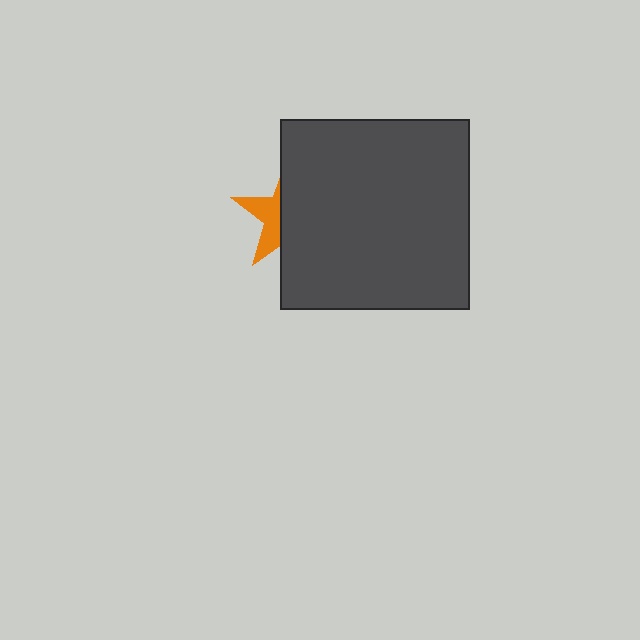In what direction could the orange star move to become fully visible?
The orange star could move left. That would shift it out from behind the dark gray square entirely.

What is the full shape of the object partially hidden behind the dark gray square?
The partially hidden object is an orange star.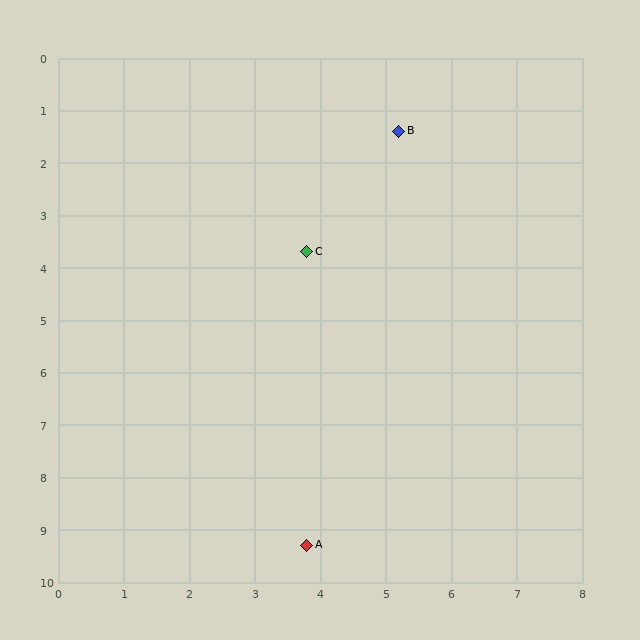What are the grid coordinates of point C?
Point C is at approximately (3.8, 3.7).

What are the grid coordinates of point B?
Point B is at approximately (5.2, 1.4).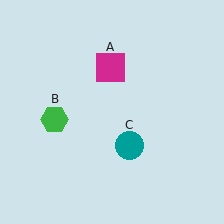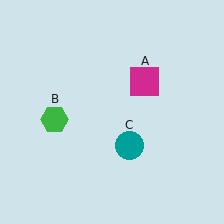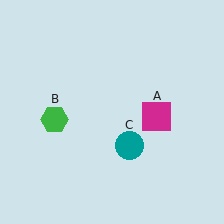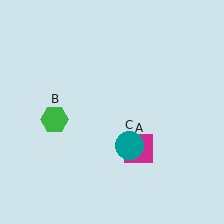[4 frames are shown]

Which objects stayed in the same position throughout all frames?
Green hexagon (object B) and teal circle (object C) remained stationary.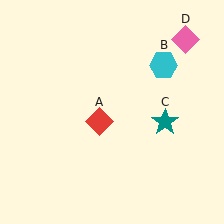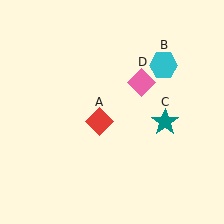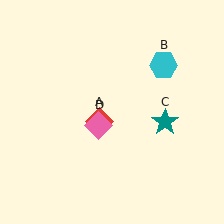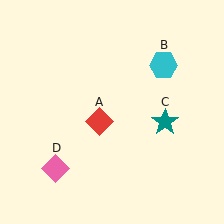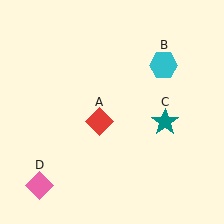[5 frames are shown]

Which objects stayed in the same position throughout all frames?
Red diamond (object A) and cyan hexagon (object B) and teal star (object C) remained stationary.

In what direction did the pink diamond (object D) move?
The pink diamond (object D) moved down and to the left.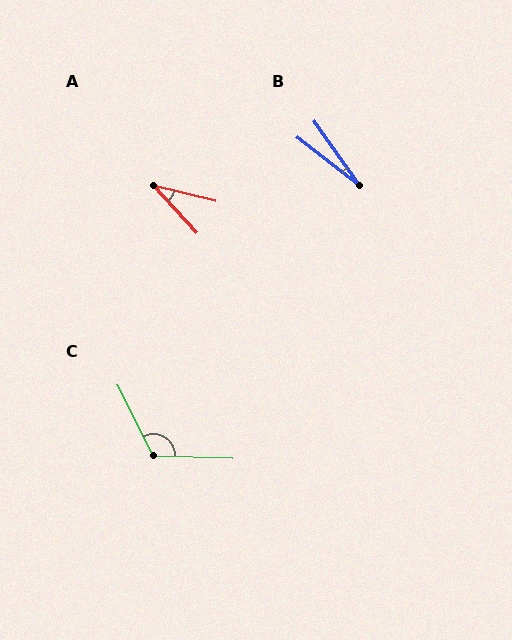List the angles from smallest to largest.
B (17°), A (33°), C (118°).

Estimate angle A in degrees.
Approximately 33 degrees.